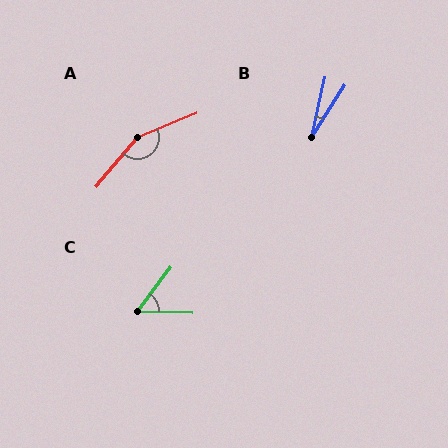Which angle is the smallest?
B, at approximately 20 degrees.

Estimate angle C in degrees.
Approximately 55 degrees.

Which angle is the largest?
A, at approximately 153 degrees.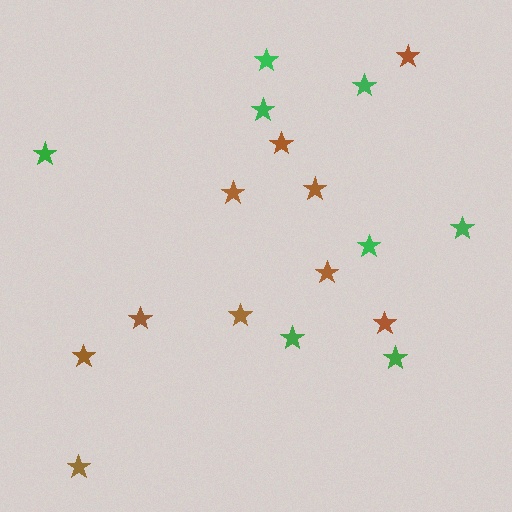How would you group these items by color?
There are 2 groups: one group of green stars (8) and one group of brown stars (10).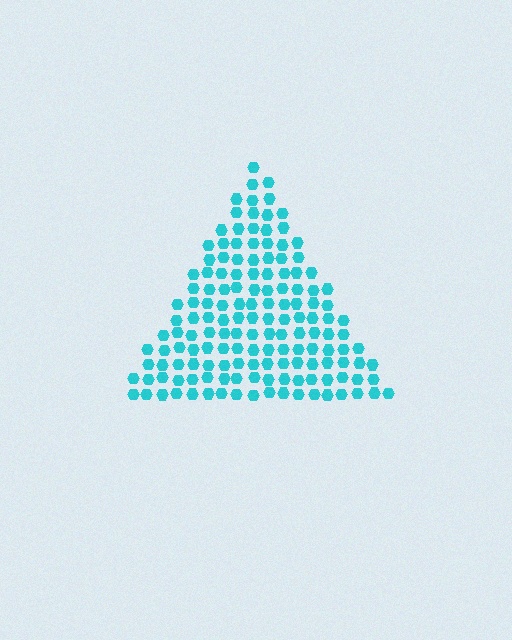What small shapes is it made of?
It is made of small hexagons.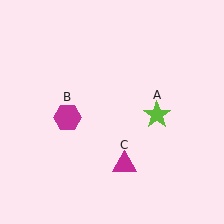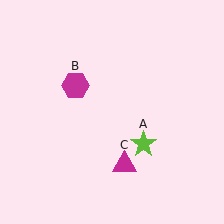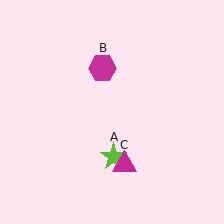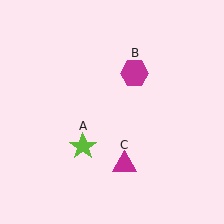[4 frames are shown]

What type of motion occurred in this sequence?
The lime star (object A), magenta hexagon (object B) rotated clockwise around the center of the scene.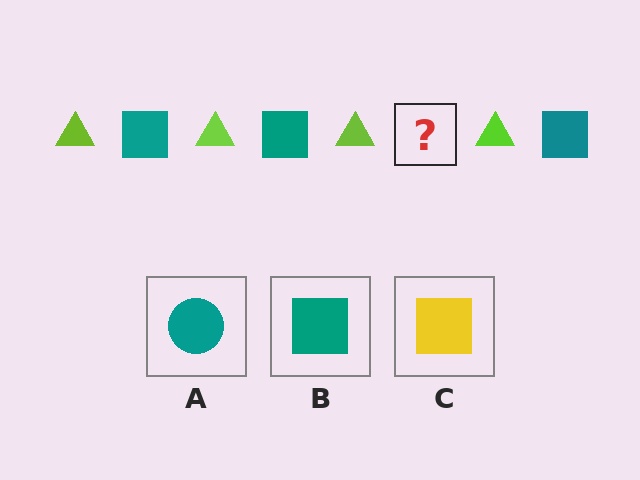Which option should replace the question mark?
Option B.